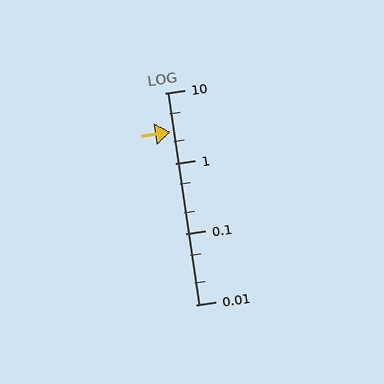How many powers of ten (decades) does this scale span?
The scale spans 3 decades, from 0.01 to 10.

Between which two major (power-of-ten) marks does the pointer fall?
The pointer is between 1 and 10.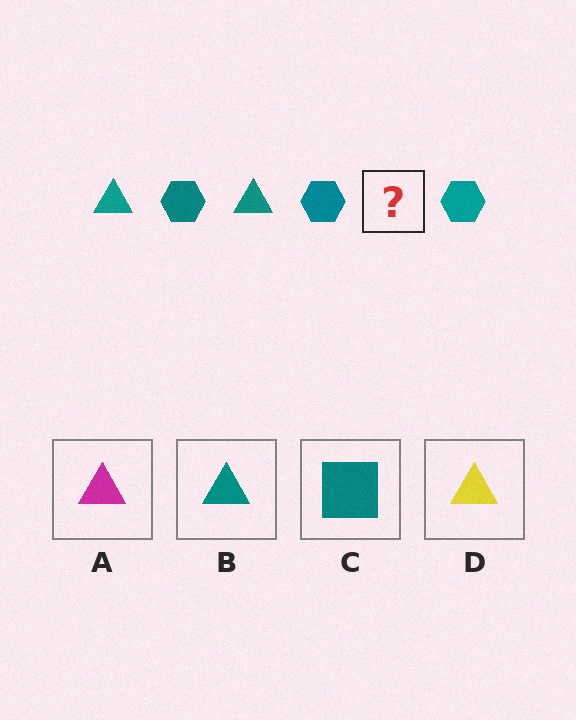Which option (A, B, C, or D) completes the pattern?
B.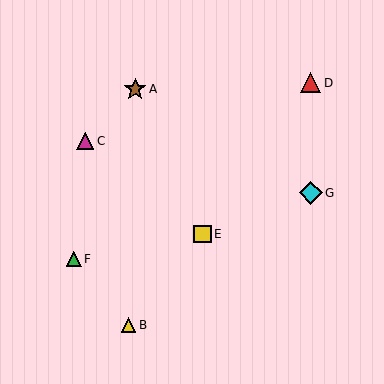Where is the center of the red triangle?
The center of the red triangle is at (310, 83).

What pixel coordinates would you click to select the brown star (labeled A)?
Click at (135, 89) to select the brown star A.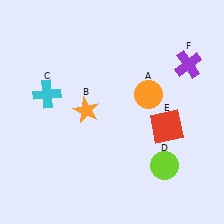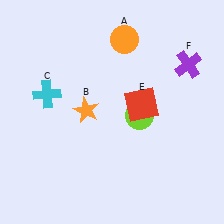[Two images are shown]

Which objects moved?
The objects that moved are: the orange circle (A), the lime circle (D), the red square (E).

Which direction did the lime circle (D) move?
The lime circle (D) moved up.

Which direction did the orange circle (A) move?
The orange circle (A) moved up.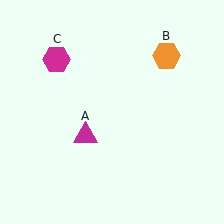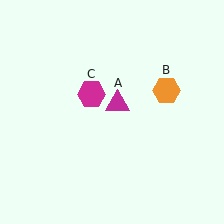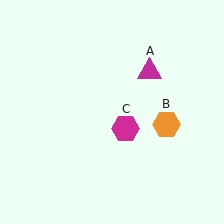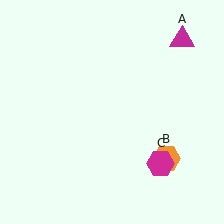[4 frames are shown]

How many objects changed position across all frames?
3 objects changed position: magenta triangle (object A), orange hexagon (object B), magenta hexagon (object C).